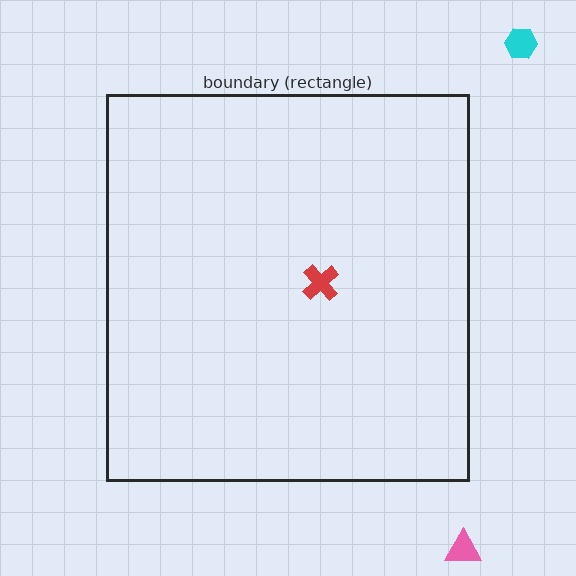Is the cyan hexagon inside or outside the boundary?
Outside.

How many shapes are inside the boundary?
1 inside, 2 outside.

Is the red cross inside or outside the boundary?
Inside.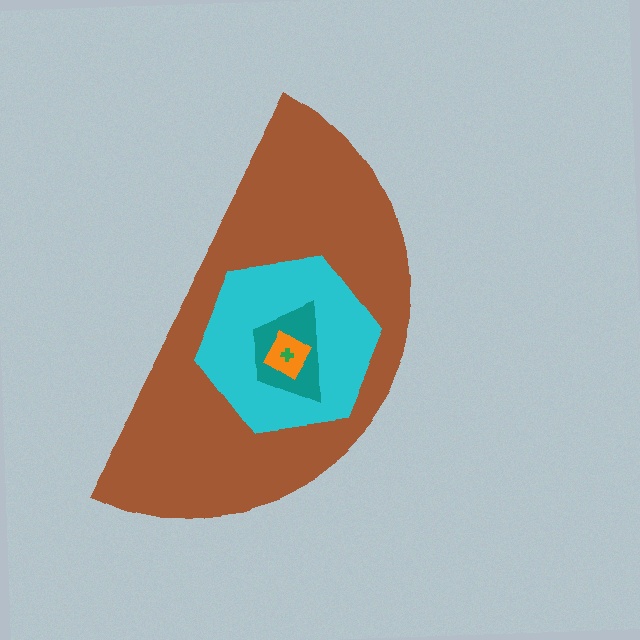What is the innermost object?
The green cross.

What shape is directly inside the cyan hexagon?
The teal trapezoid.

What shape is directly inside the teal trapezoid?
The orange diamond.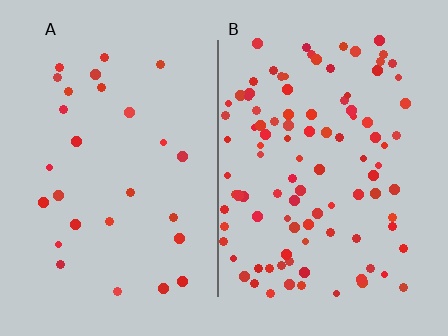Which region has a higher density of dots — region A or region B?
B (the right).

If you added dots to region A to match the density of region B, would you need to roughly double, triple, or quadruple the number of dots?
Approximately quadruple.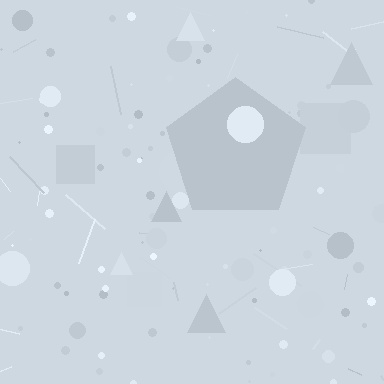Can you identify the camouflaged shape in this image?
The camouflaged shape is a pentagon.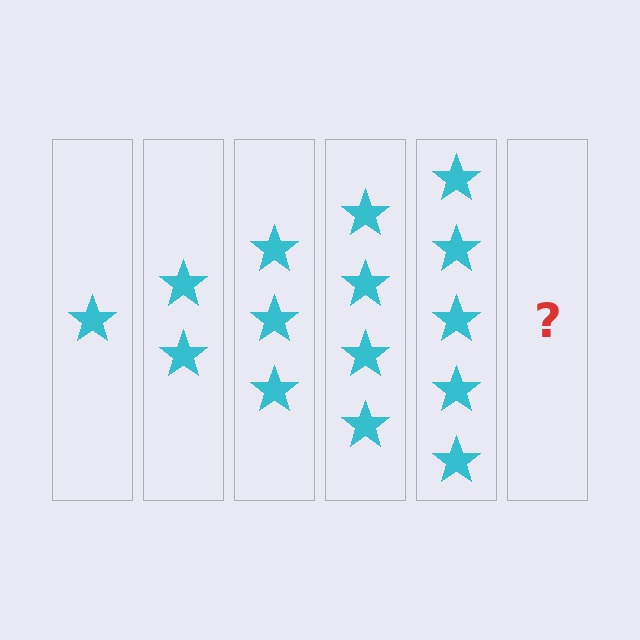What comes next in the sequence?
The next element should be 6 stars.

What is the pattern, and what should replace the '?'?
The pattern is that each step adds one more star. The '?' should be 6 stars.